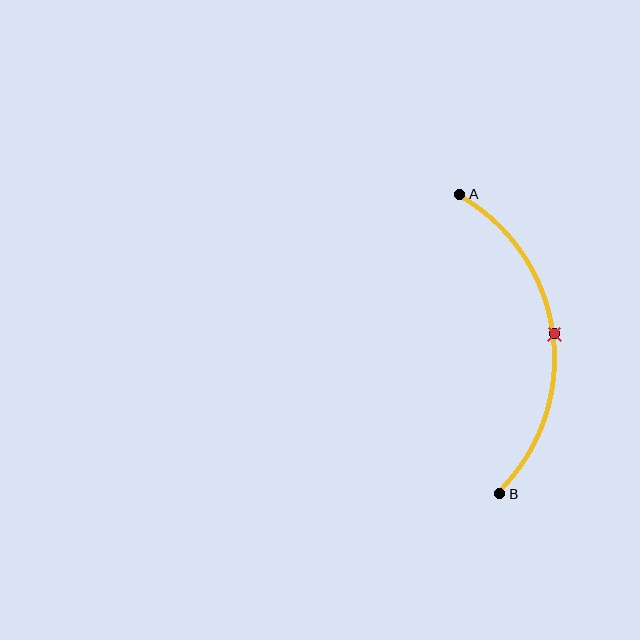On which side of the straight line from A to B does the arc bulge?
The arc bulges to the right of the straight line connecting A and B.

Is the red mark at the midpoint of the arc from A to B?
Yes. The red mark lies on the arc at equal arc-length from both A and B — it is the arc midpoint.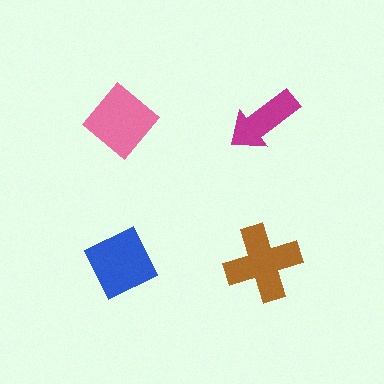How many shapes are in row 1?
2 shapes.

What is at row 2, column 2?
A brown cross.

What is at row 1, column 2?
A magenta arrow.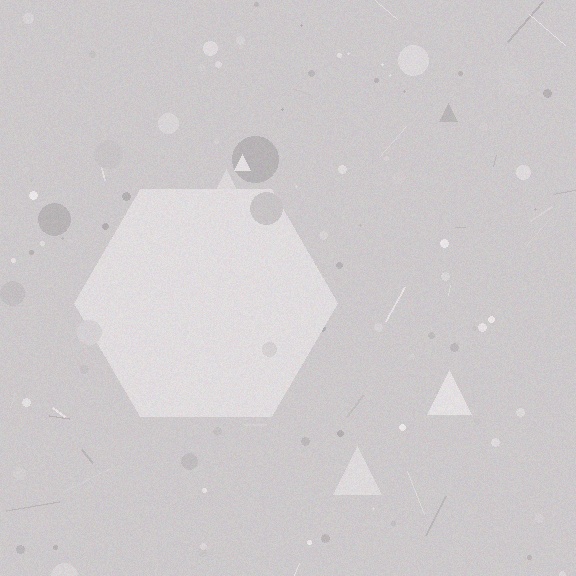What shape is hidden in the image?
A hexagon is hidden in the image.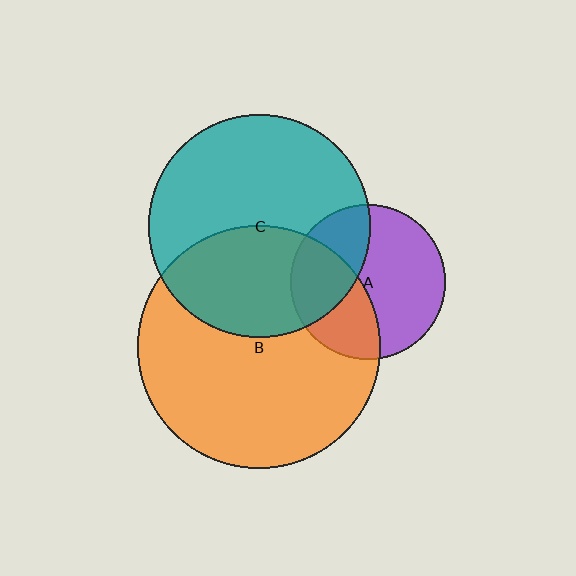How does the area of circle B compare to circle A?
Approximately 2.5 times.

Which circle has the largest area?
Circle B (orange).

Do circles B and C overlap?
Yes.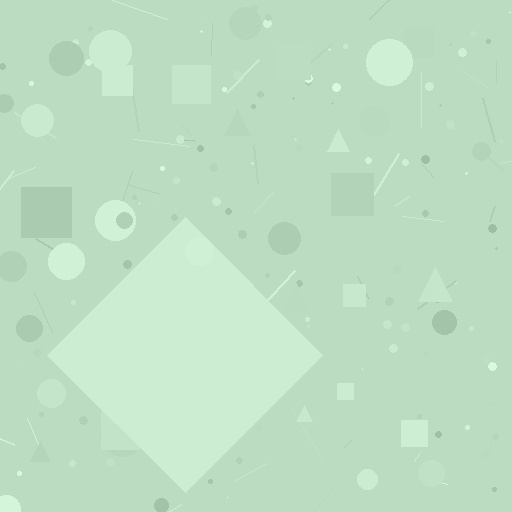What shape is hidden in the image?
A diamond is hidden in the image.